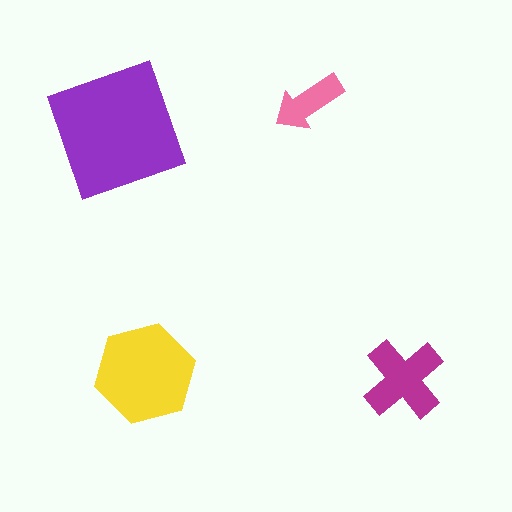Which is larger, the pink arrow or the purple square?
The purple square.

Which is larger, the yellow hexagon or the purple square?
The purple square.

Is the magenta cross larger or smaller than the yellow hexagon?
Smaller.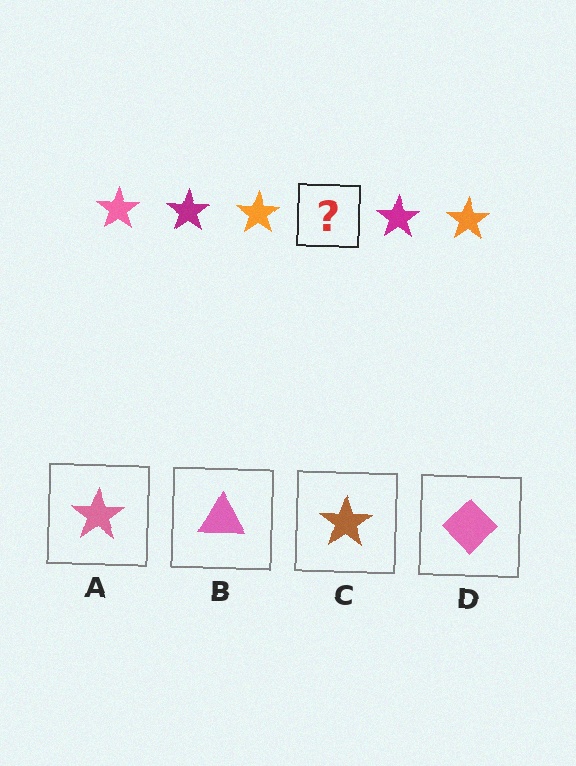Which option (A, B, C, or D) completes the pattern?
A.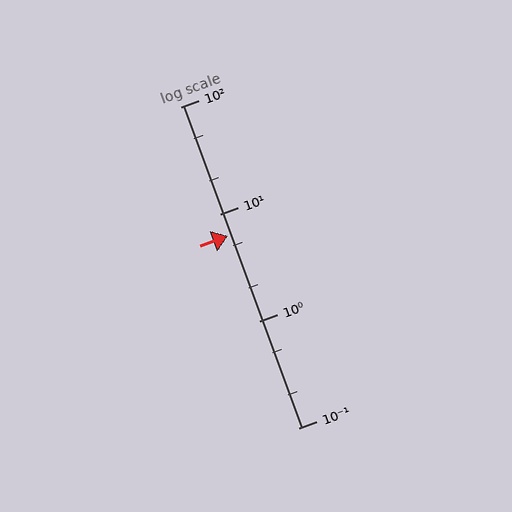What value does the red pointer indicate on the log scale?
The pointer indicates approximately 6.2.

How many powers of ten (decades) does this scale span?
The scale spans 3 decades, from 0.1 to 100.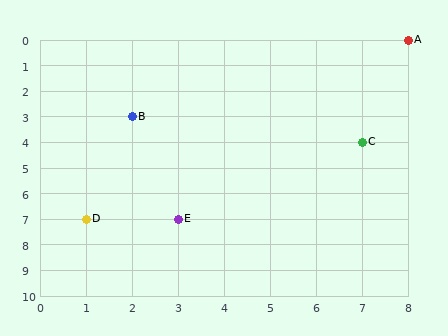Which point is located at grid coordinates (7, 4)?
Point C is at (7, 4).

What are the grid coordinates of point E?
Point E is at grid coordinates (3, 7).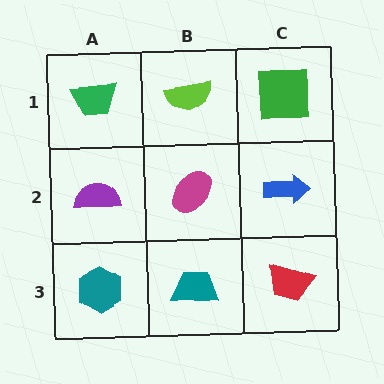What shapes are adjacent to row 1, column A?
A purple semicircle (row 2, column A), a lime semicircle (row 1, column B).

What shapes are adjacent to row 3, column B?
A magenta ellipse (row 2, column B), a teal hexagon (row 3, column A), a red trapezoid (row 3, column C).